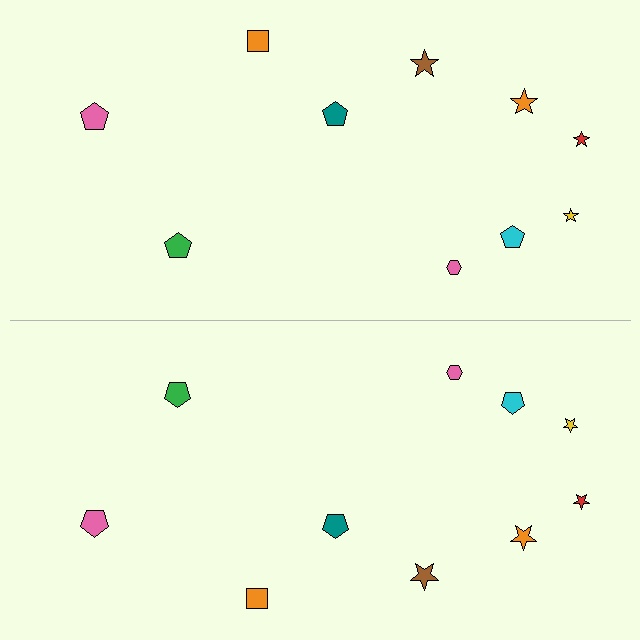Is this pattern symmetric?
Yes, this pattern has bilateral (reflection) symmetry.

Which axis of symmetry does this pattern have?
The pattern has a horizontal axis of symmetry running through the center of the image.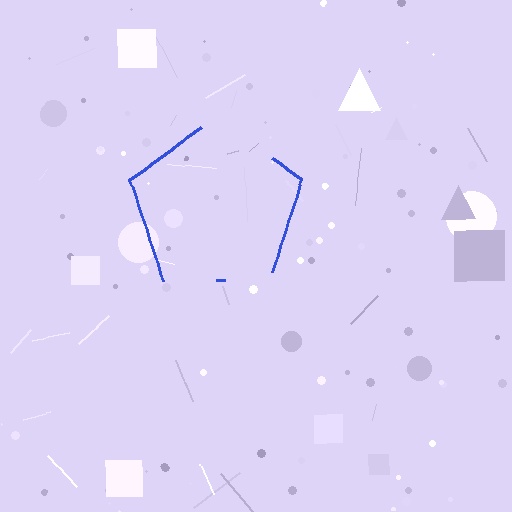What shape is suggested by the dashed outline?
The dashed outline suggests a pentagon.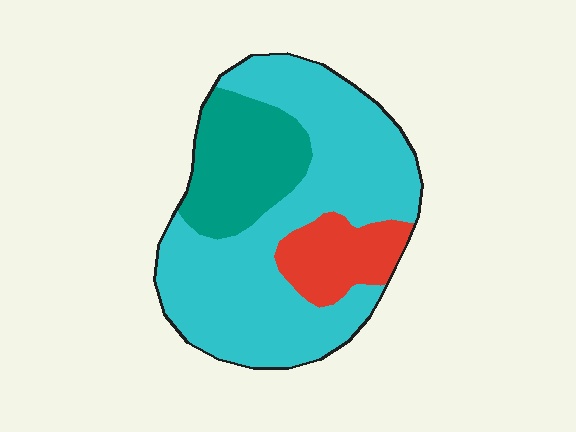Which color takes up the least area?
Red, at roughly 15%.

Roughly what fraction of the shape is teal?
Teal covers 22% of the shape.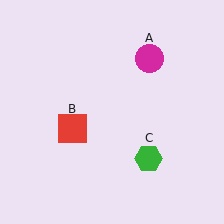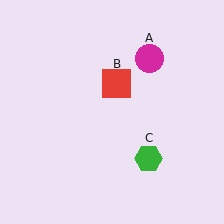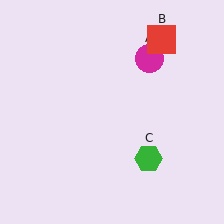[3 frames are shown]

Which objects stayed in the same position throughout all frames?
Magenta circle (object A) and green hexagon (object C) remained stationary.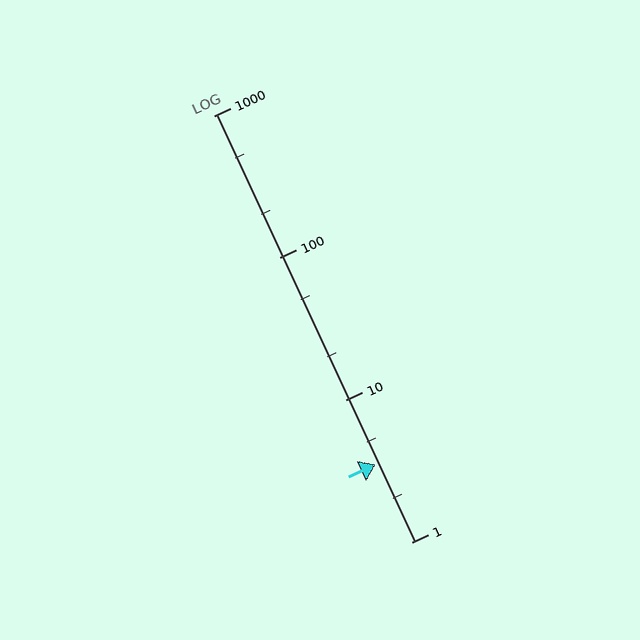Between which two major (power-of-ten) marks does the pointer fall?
The pointer is between 1 and 10.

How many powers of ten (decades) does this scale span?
The scale spans 3 decades, from 1 to 1000.